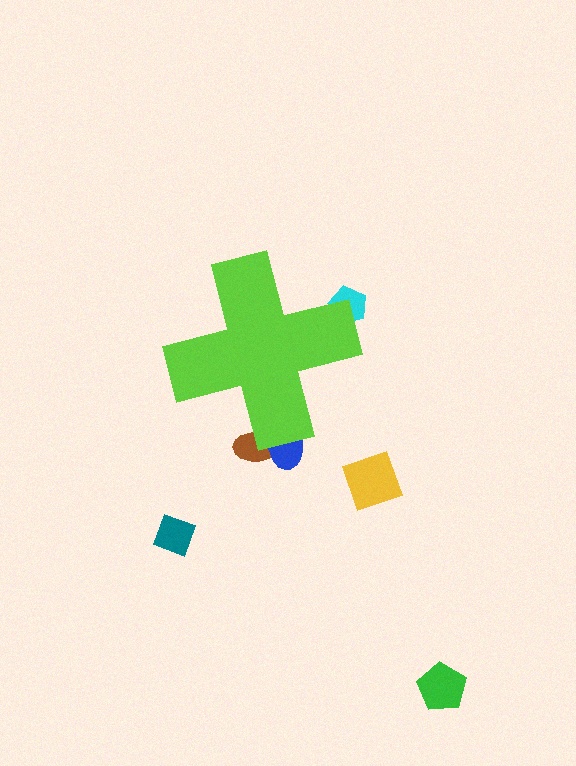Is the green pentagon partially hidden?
No, the green pentagon is fully visible.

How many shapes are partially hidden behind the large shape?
3 shapes are partially hidden.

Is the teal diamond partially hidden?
No, the teal diamond is fully visible.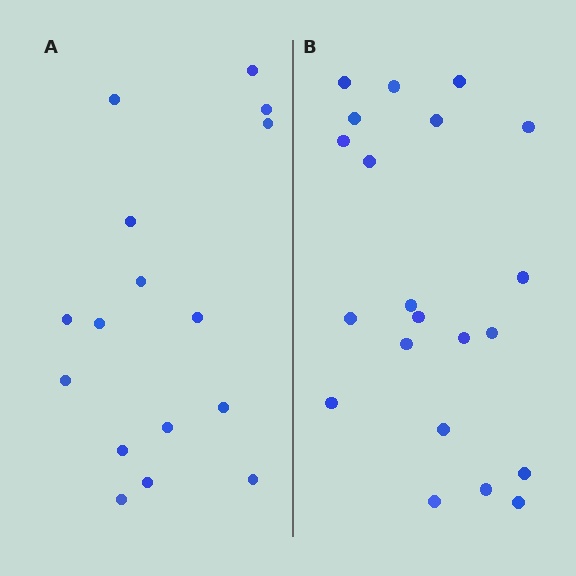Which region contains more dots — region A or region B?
Region B (the right region) has more dots.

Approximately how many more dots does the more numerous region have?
Region B has about 5 more dots than region A.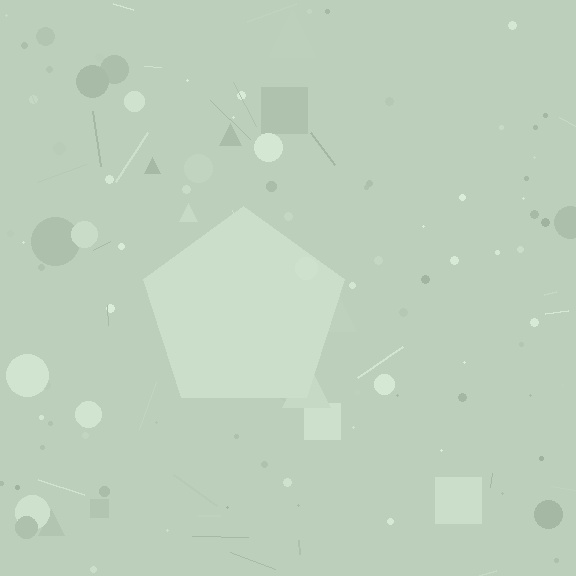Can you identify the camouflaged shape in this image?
The camouflaged shape is a pentagon.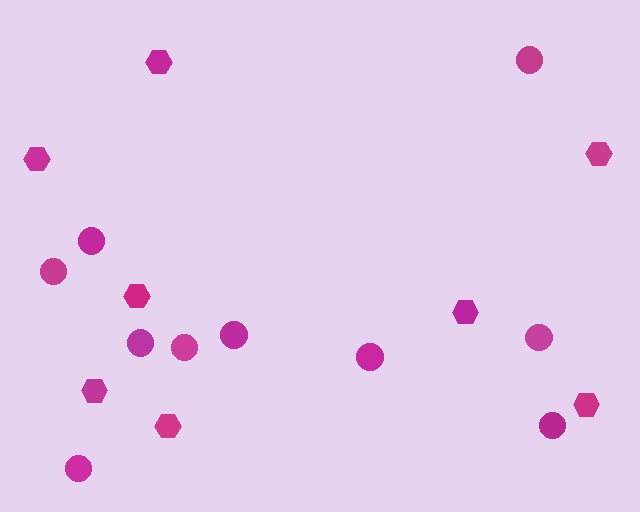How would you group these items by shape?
There are 2 groups: one group of circles (10) and one group of hexagons (8).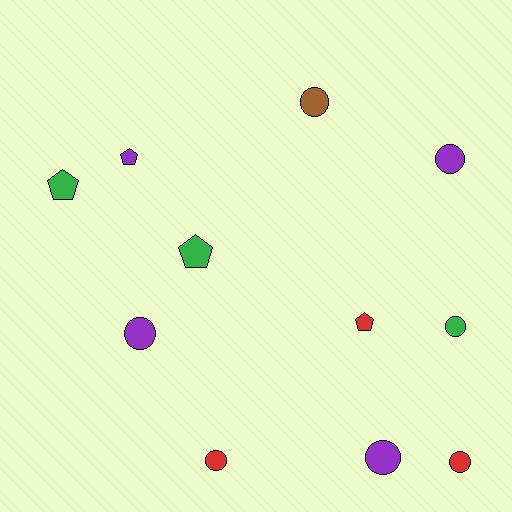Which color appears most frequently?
Purple, with 4 objects.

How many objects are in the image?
There are 11 objects.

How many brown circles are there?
There is 1 brown circle.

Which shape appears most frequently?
Circle, with 7 objects.